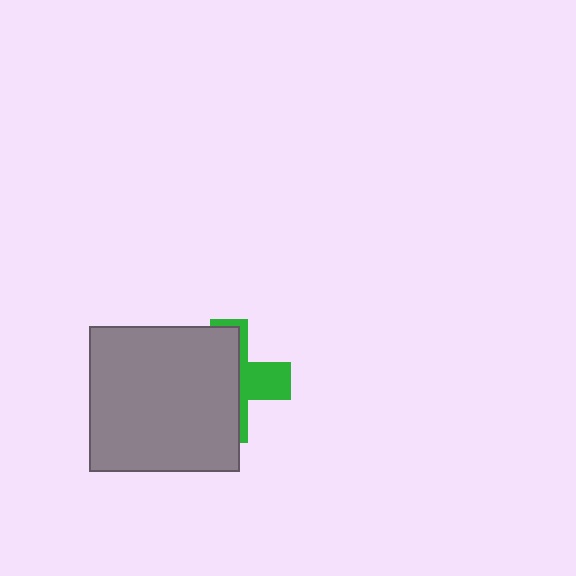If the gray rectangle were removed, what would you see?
You would see the complete green cross.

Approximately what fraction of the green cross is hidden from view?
Roughly 64% of the green cross is hidden behind the gray rectangle.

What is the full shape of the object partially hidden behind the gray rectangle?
The partially hidden object is a green cross.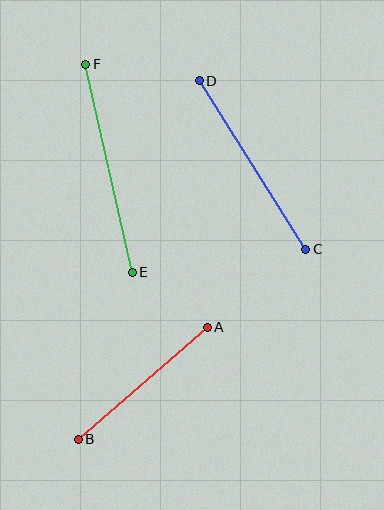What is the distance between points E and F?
The distance is approximately 213 pixels.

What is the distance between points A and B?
The distance is approximately 171 pixels.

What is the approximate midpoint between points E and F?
The midpoint is at approximately (109, 168) pixels.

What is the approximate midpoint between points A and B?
The midpoint is at approximately (143, 383) pixels.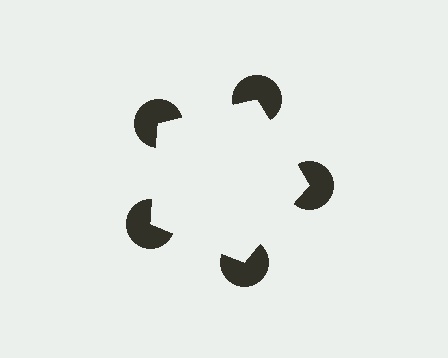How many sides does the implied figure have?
5 sides.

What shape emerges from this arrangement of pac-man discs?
An illusory pentagon — its edges are inferred from the aligned wedge cuts in the pac-man discs, not physically drawn.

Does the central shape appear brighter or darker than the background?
It typically appears slightly brighter than the background, even though no actual brightness change is drawn.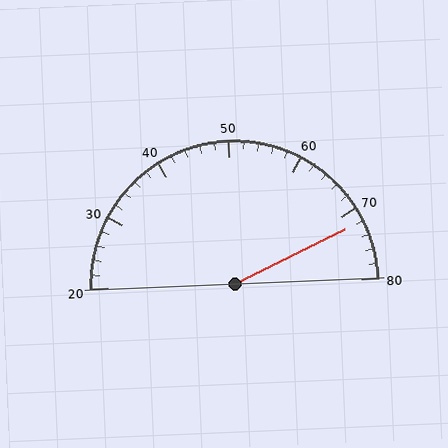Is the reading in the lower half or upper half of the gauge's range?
The reading is in the upper half of the range (20 to 80).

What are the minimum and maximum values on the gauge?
The gauge ranges from 20 to 80.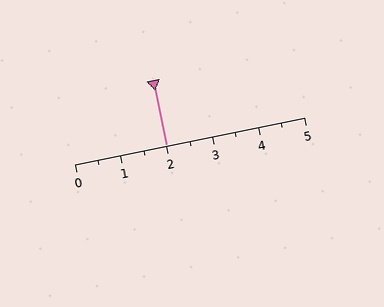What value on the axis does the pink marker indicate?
The marker indicates approximately 2.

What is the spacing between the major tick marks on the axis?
The major ticks are spaced 1 apart.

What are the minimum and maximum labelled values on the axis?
The axis runs from 0 to 5.